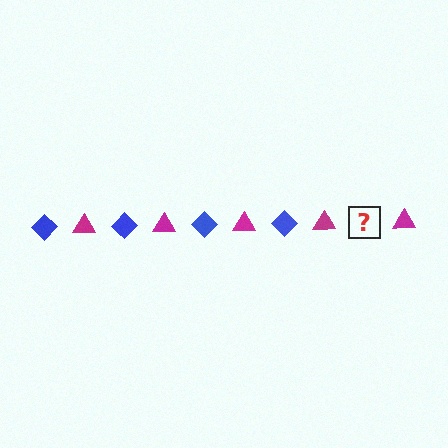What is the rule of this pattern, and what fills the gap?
The rule is that the pattern alternates between blue diamond and magenta triangle. The gap should be filled with a blue diamond.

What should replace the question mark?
The question mark should be replaced with a blue diamond.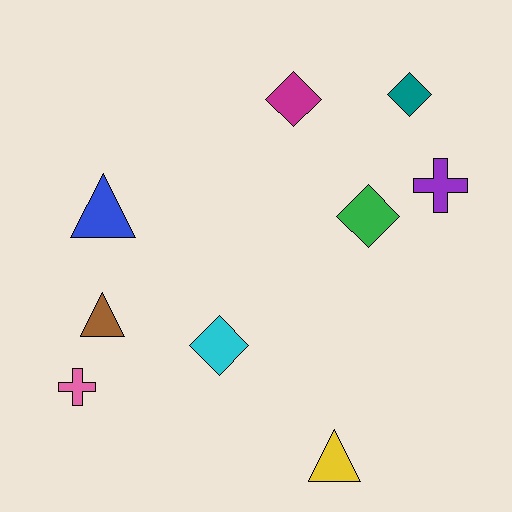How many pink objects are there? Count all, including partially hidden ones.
There is 1 pink object.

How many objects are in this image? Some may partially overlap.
There are 9 objects.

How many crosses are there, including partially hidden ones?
There are 2 crosses.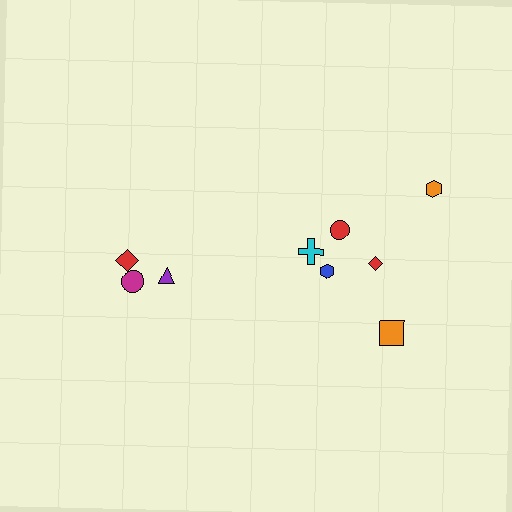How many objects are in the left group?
There are 3 objects.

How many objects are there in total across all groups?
There are 9 objects.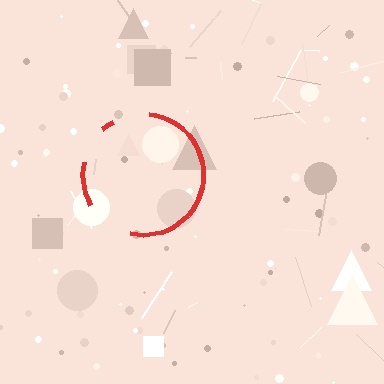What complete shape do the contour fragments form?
The contour fragments form a circle.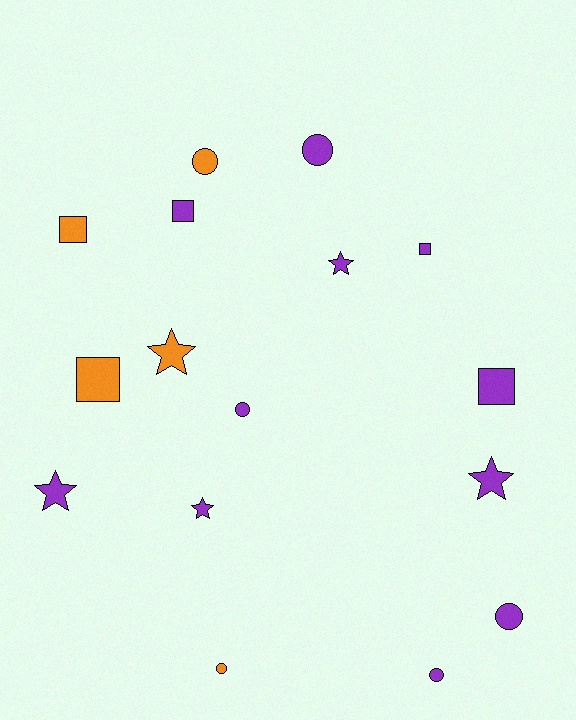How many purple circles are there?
There are 4 purple circles.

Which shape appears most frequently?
Circle, with 6 objects.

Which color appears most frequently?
Purple, with 11 objects.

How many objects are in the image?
There are 16 objects.